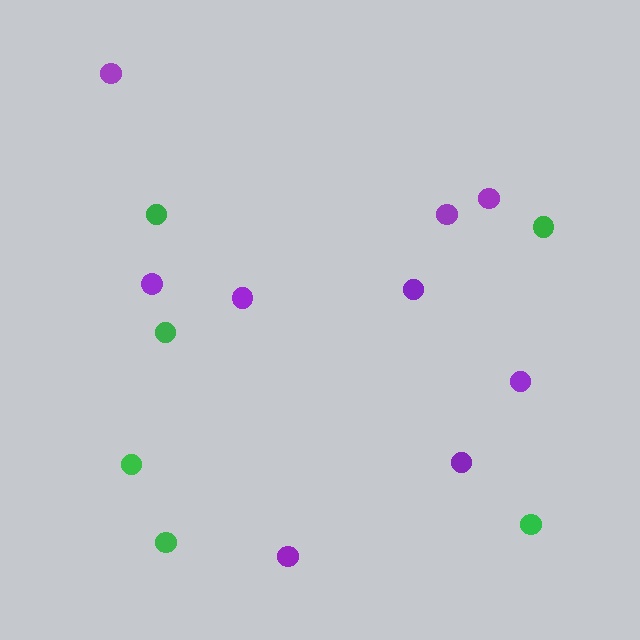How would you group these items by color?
There are 2 groups: one group of green circles (6) and one group of purple circles (9).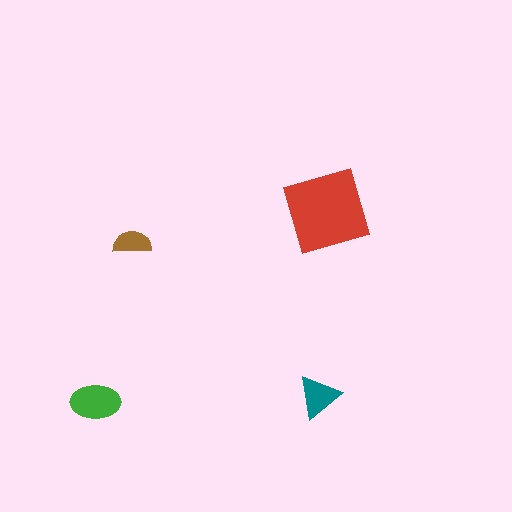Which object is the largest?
The red square.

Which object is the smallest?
The brown semicircle.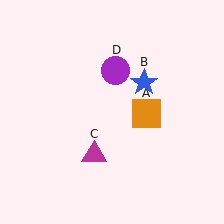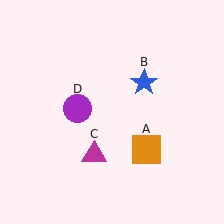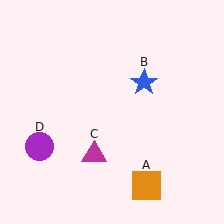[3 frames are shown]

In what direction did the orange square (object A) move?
The orange square (object A) moved down.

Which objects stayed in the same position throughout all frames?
Blue star (object B) and magenta triangle (object C) remained stationary.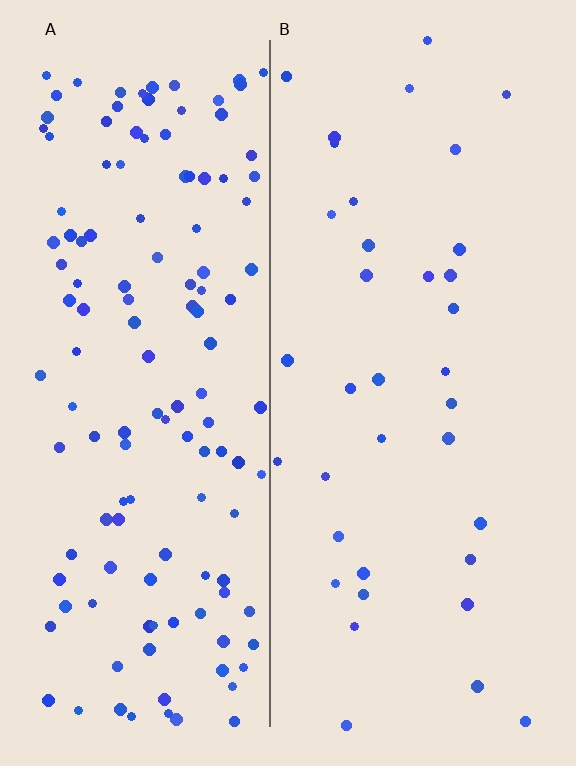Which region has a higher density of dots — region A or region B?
A (the left).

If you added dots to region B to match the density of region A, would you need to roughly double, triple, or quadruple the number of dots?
Approximately quadruple.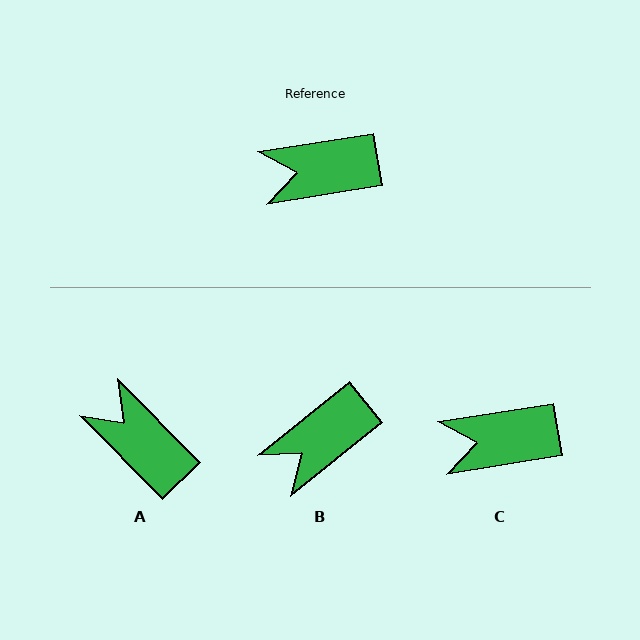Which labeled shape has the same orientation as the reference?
C.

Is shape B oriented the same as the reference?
No, it is off by about 30 degrees.